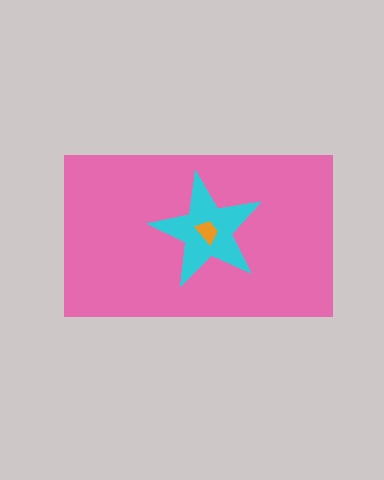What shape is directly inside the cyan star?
The orange trapezoid.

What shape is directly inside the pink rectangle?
The cyan star.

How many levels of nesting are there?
3.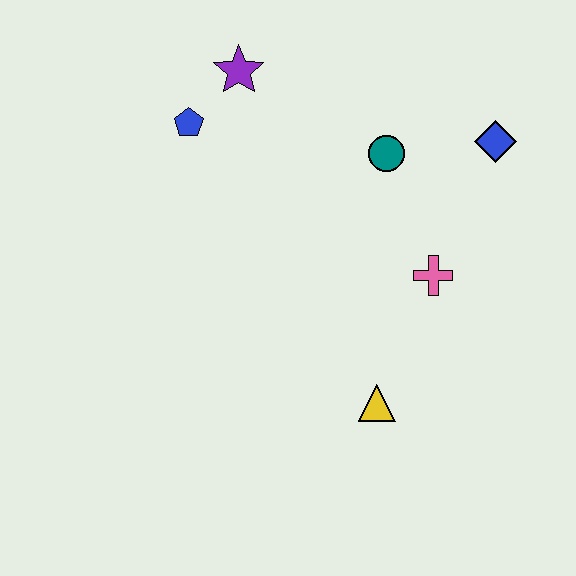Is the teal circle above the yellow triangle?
Yes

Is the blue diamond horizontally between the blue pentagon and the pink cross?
No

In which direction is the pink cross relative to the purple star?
The pink cross is below the purple star.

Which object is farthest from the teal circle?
The yellow triangle is farthest from the teal circle.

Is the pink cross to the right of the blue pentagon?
Yes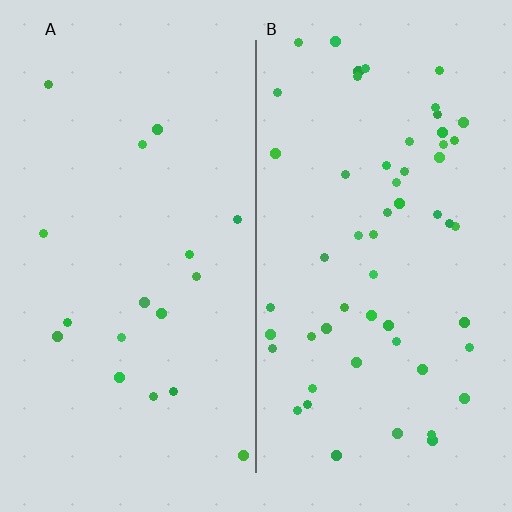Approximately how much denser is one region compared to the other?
Approximately 3.1× — region B over region A.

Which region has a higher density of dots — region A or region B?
B (the right).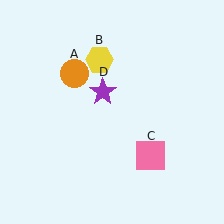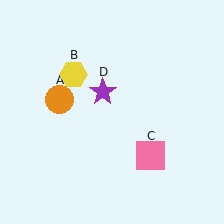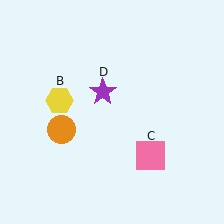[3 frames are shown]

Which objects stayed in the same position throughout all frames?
Pink square (object C) and purple star (object D) remained stationary.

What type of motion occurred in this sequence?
The orange circle (object A), yellow hexagon (object B) rotated counterclockwise around the center of the scene.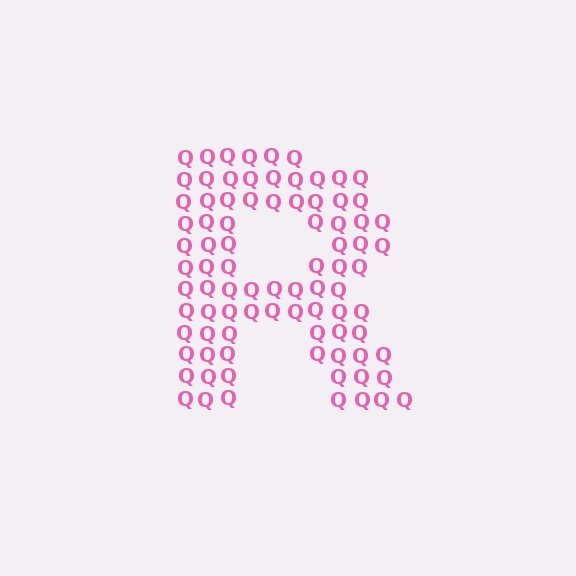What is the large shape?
The large shape is the letter R.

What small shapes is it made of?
It is made of small letter Q's.